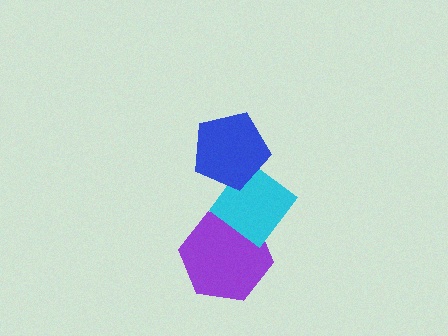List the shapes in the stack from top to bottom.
From top to bottom: the blue pentagon, the cyan diamond, the purple hexagon.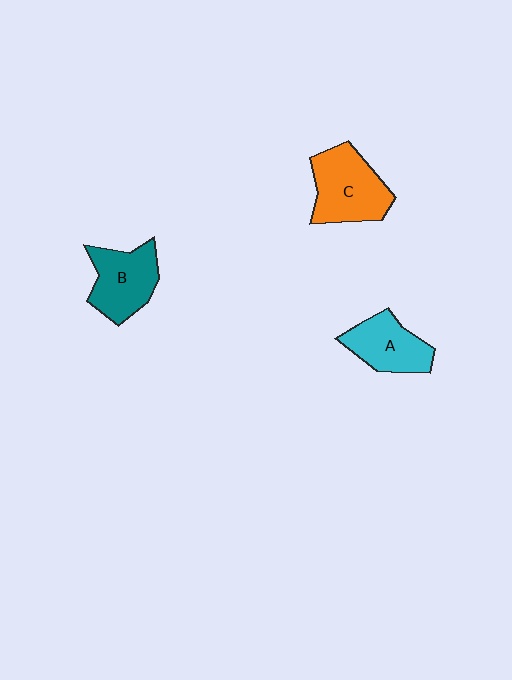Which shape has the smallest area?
Shape A (cyan).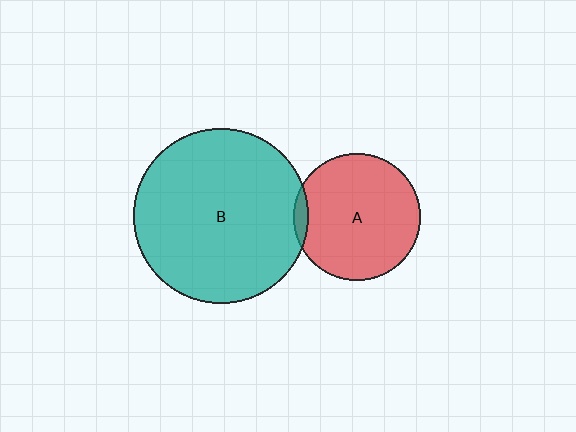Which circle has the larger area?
Circle B (teal).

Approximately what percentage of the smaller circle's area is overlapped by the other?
Approximately 5%.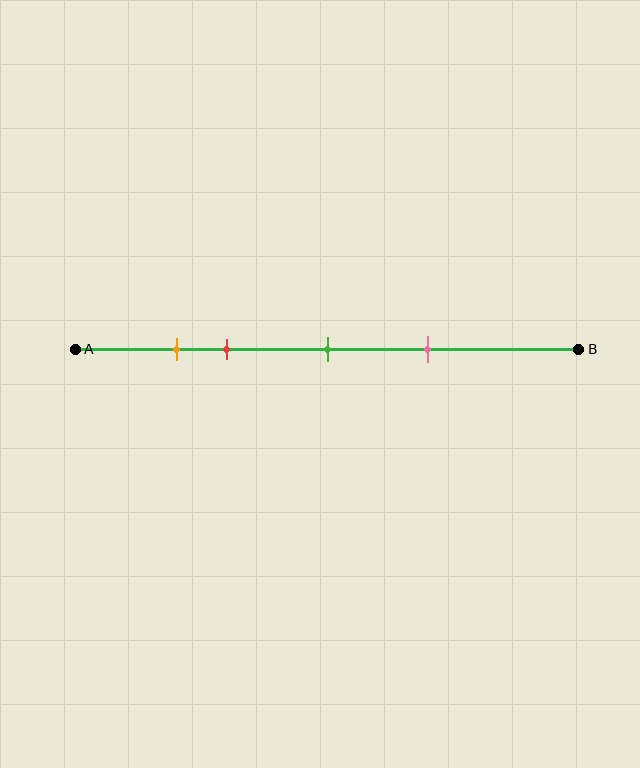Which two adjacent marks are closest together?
The orange and red marks are the closest adjacent pair.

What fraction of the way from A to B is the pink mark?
The pink mark is approximately 70% (0.7) of the way from A to B.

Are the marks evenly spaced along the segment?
No, the marks are not evenly spaced.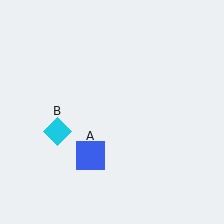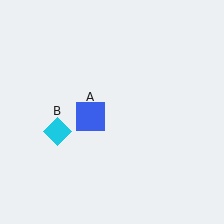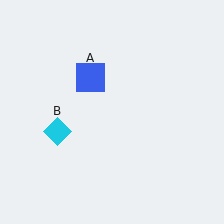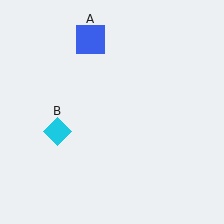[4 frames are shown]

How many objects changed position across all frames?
1 object changed position: blue square (object A).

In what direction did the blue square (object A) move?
The blue square (object A) moved up.